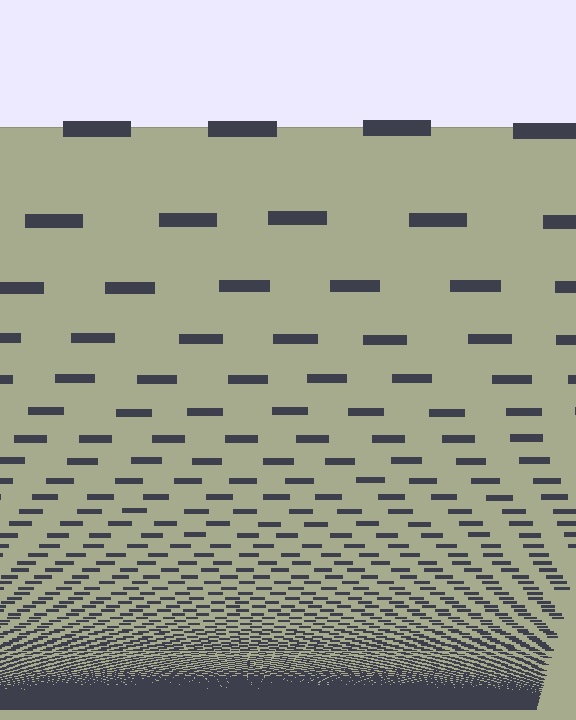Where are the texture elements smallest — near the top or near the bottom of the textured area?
Near the bottom.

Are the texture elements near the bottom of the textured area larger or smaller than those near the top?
Smaller. The gradient is inverted — elements near the bottom are smaller and denser.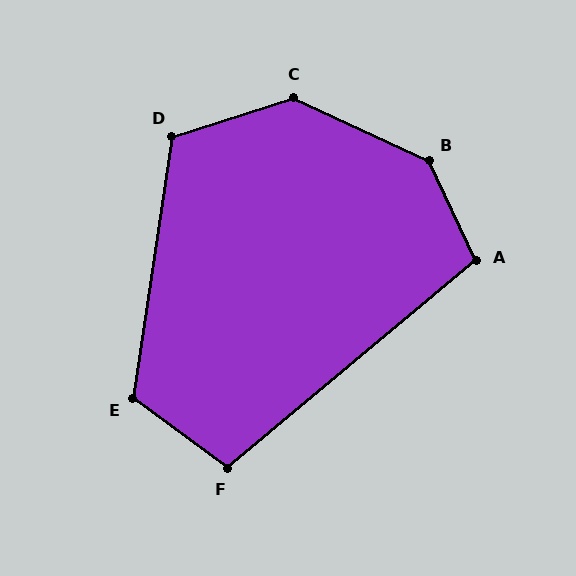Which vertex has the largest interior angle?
B, at approximately 140 degrees.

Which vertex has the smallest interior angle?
F, at approximately 104 degrees.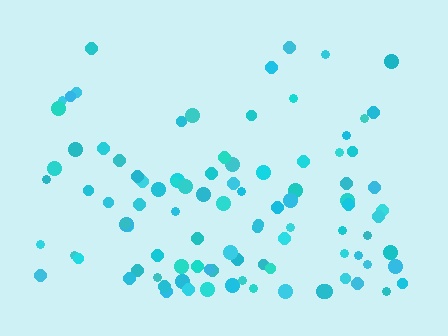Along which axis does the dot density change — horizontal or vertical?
Vertical.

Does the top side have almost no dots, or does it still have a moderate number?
Still a moderate number, just noticeably fewer than the bottom.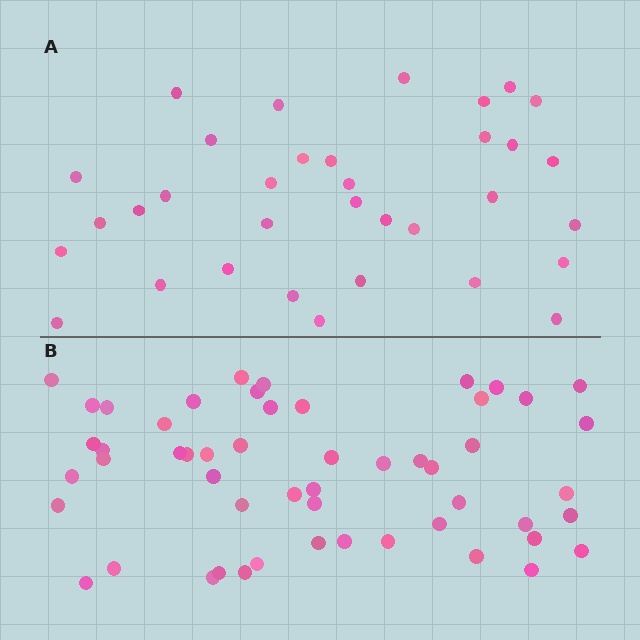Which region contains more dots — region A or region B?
Region B (the bottom region) has more dots.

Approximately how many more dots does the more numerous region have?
Region B has approximately 20 more dots than region A.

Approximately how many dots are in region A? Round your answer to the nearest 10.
About 30 dots. (The exact count is 34, which rounds to 30.)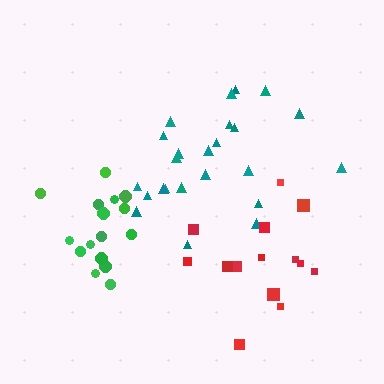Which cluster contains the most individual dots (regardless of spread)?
Teal (24).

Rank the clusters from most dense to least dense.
green, red, teal.